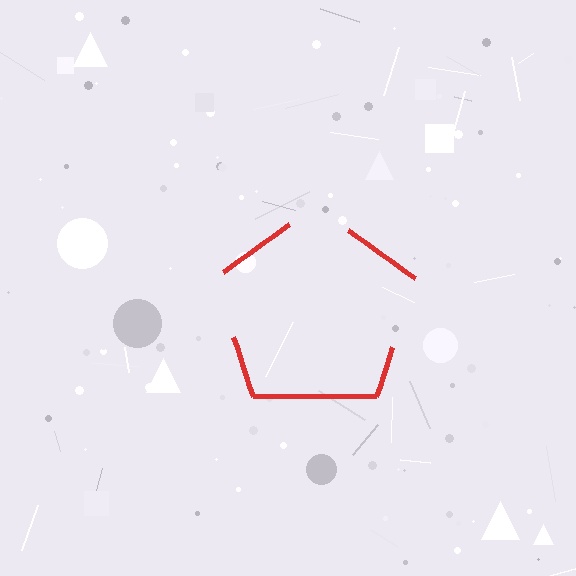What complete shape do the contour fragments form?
The contour fragments form a pentagon.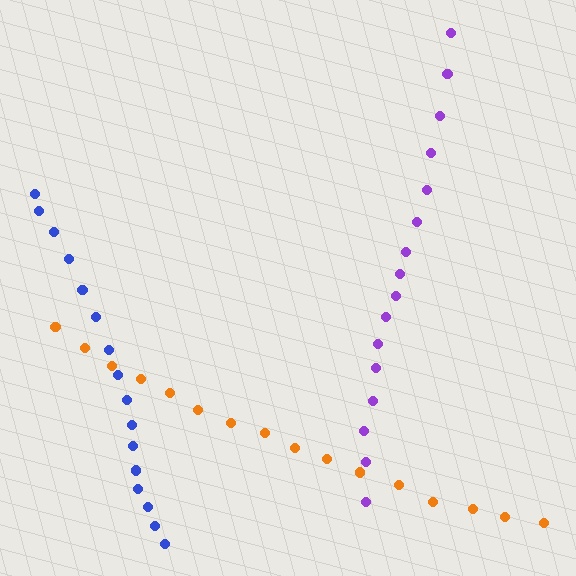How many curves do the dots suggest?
There are 3 distinct paths.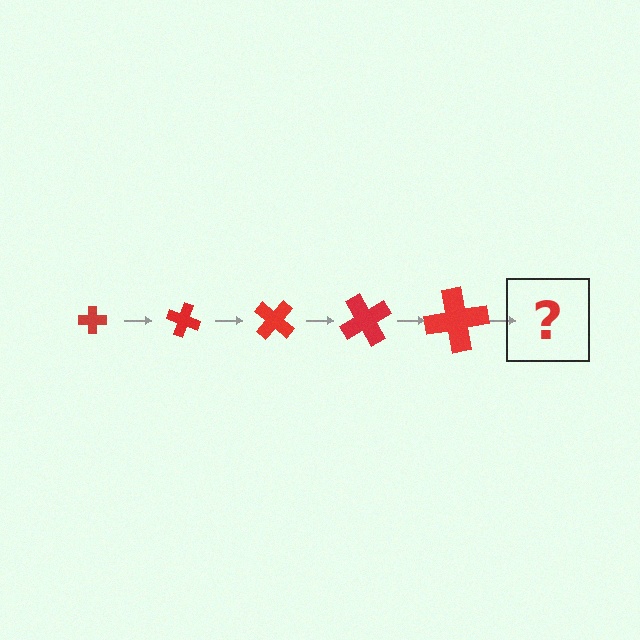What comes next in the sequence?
The next element should be a cross, larger than the previous one and rotated 100 degrees from the start.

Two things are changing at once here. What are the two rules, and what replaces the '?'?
The two rules are that the cross grows larger each step and it rotates 20 degrees each step. The '?' should be a cross, larger than the previous one and rotated 100 degrees from the start.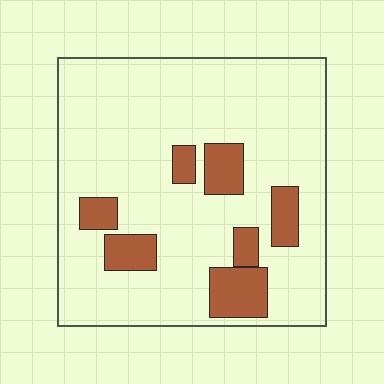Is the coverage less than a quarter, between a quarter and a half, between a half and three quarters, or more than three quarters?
Less than a quarter.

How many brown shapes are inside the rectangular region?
7.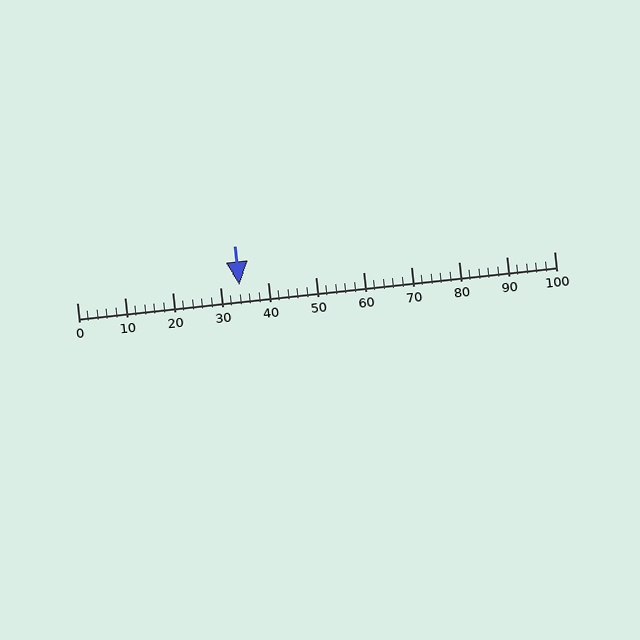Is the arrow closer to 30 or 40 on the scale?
The arrow is closer to 30.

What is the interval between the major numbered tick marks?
The major tick marks are spaced 10 units apart.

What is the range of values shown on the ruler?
The ruler shows values from 0 to 100.